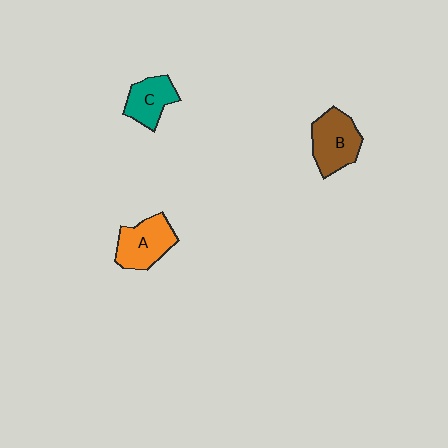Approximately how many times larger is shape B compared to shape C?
Approximately 1.3 times.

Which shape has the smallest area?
Shape C (teal).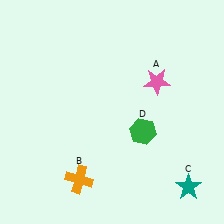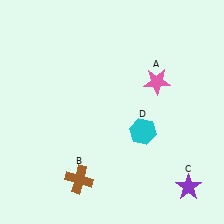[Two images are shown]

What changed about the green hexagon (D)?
In Image 1, D is green. In Image 2, it changed to cyan.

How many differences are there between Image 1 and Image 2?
There are 3 differences between the two images.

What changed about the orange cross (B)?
In Image 1, B is orange. In Image 2, it changed to brown.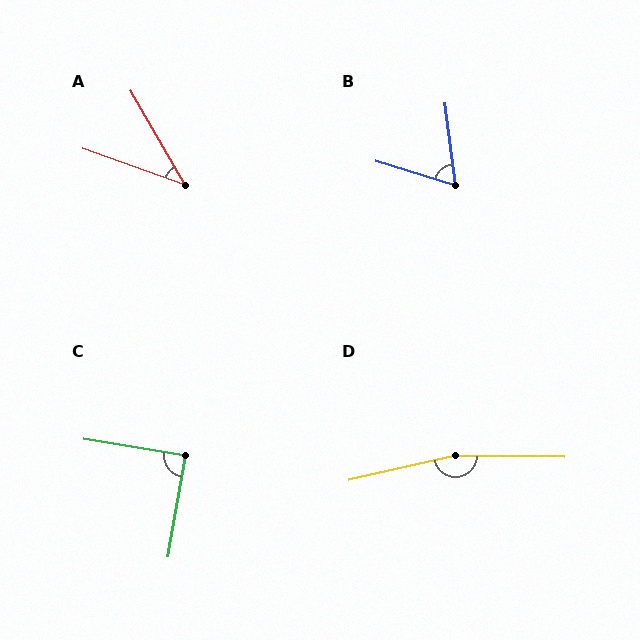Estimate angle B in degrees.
Approximately 66 degrees.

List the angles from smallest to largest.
A (40°), B (66°), C (89°), D (166°).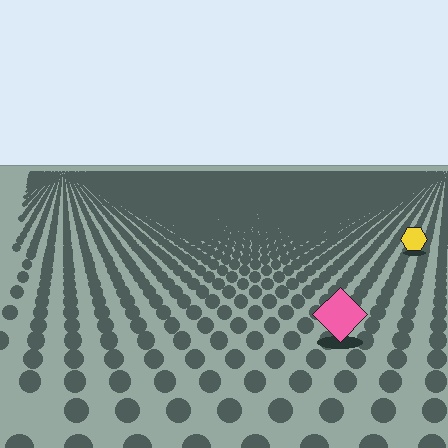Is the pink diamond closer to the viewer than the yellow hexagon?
Yes. The pink diamond is closer — you can tell from the texture gradient: the ground texture is coarser near it.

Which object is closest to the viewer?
The pink diamond is closest. The texture marks near it are larger and more spread out.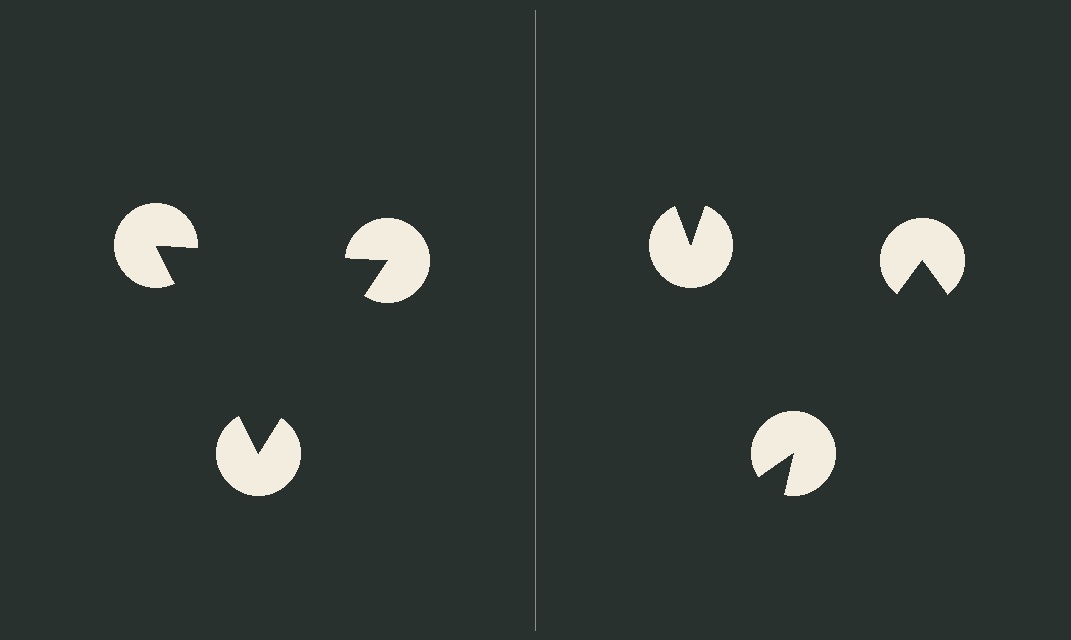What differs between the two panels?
The pac-man discs are positioned identically on both sides; only the wedge orientations differ. On the left they align to a triangle; on the right they are misaligned.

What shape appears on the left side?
An illusory triangle.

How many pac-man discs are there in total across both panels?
6 — 3 on each side.